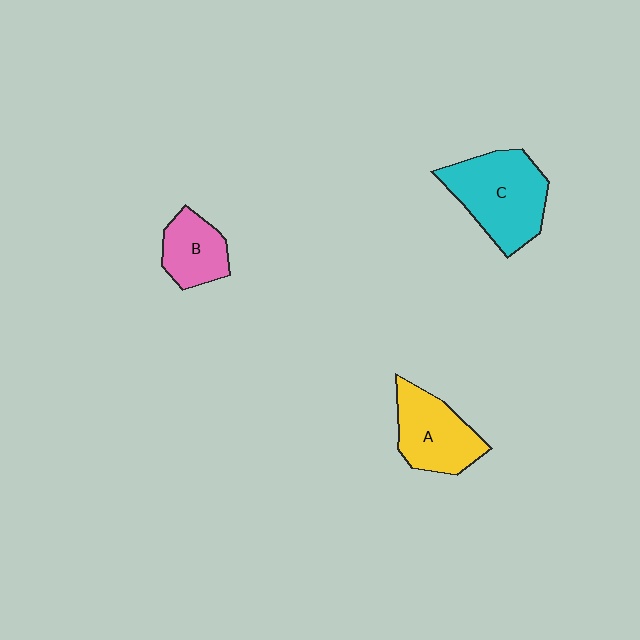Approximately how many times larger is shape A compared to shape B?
Approximately 1.4 times.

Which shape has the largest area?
Shape C (cyan).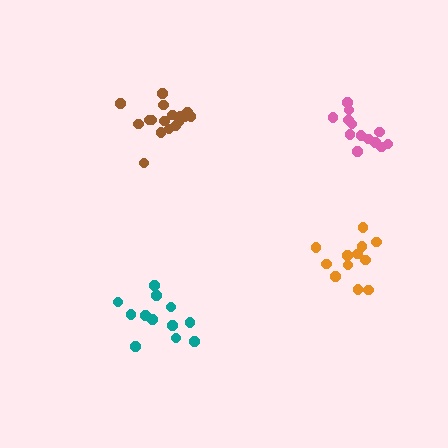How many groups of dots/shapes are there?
There are 4 groups.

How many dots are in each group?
Group 1: 12 dots, Group 2: 17 dots, Group 3: 12 dots, Group 4: 13 dots (54 total).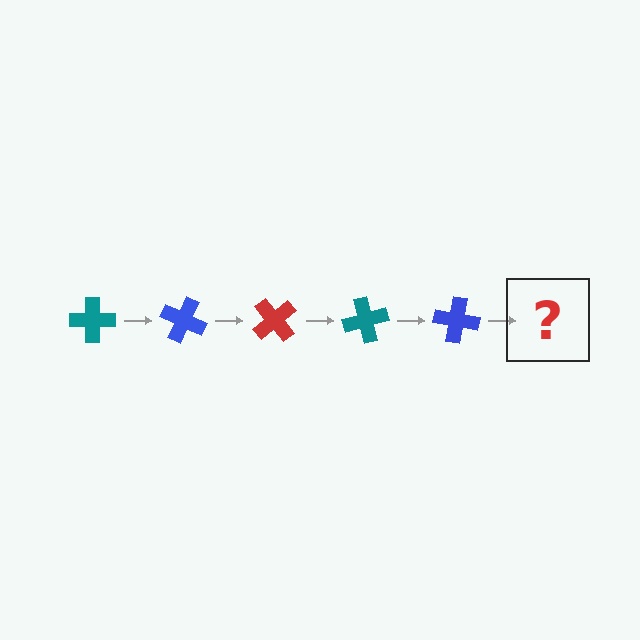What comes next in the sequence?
The next element should be a red cross, rotated 125 degrees from the start.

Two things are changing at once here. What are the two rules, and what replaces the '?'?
The two rules are that it rotates 25 degrees each step and the color cycles through teal, blue, and red. The '?' should be a red cross, rotated 125 degrees from the start.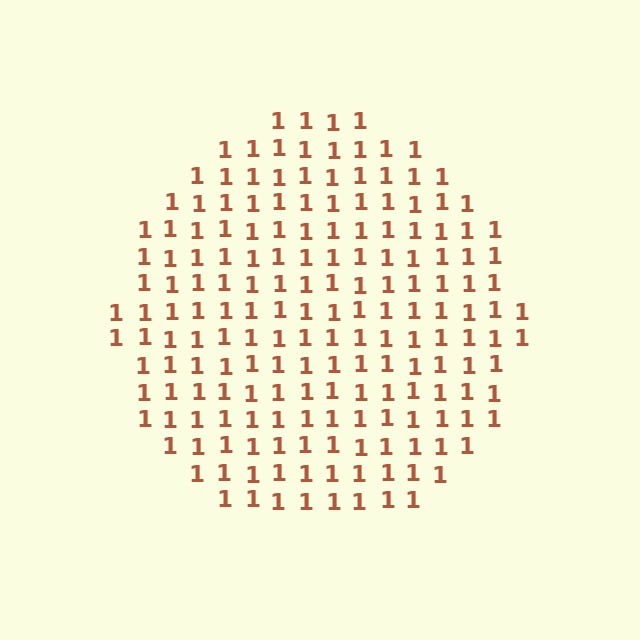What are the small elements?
The small elements are digit 1's.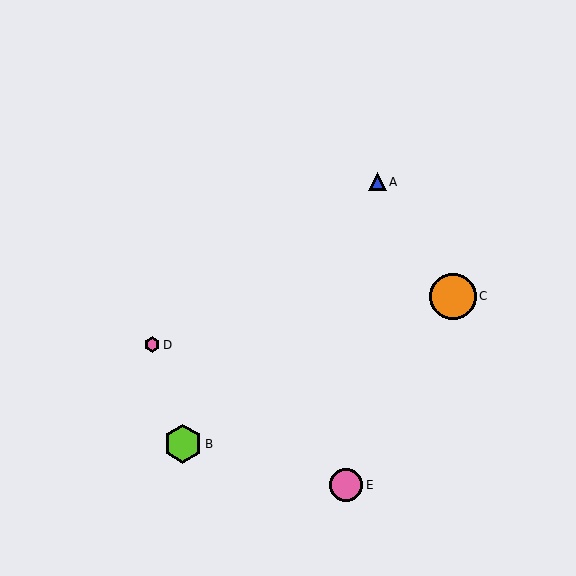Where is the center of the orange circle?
The center of the orange circle is at (453, 296).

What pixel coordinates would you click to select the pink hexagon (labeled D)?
Click at (152, 345) to select the pink hexagon D.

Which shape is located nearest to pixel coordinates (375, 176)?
The blue triangle (labeled A) at (377, 182) is nearest to that location.